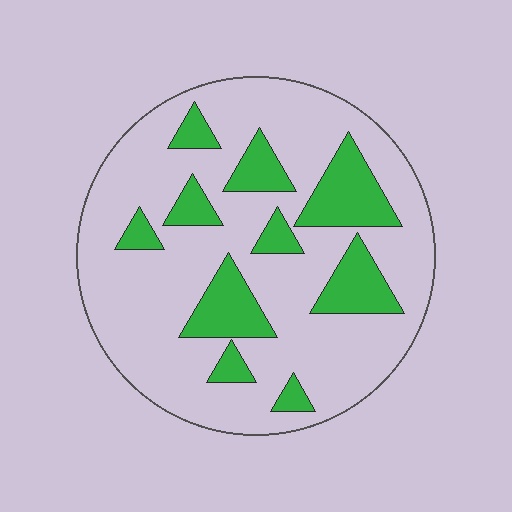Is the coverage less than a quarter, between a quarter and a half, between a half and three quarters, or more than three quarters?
Less than a quarter.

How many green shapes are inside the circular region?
10.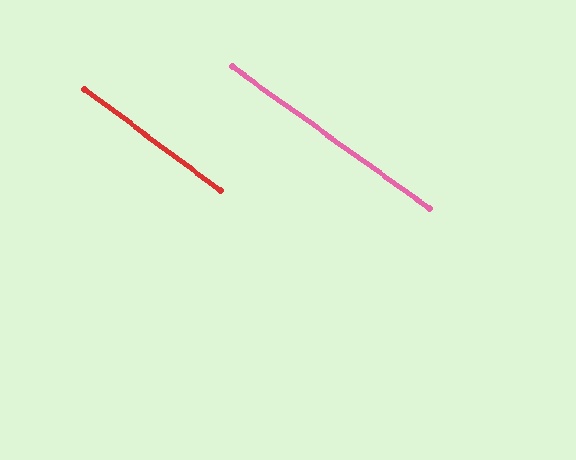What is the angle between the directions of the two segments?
Approximately 1 degree.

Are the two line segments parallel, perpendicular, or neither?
Parallel — their directions differ by only 0.9°.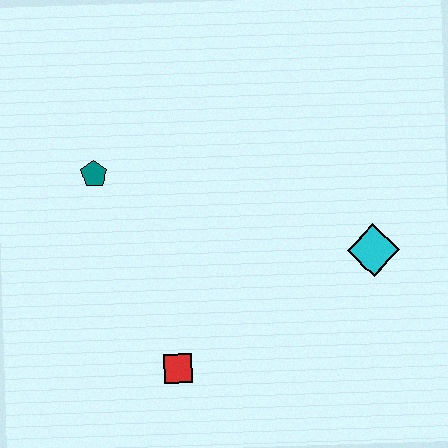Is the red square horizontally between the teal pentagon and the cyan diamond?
Yes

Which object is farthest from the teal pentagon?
The cyan diamond is farthest from the teal pentagon.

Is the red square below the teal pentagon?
Yes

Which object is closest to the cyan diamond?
The red square is closest to the cyan diamond.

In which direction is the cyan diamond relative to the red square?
The cyan diamond is to the right of the red square.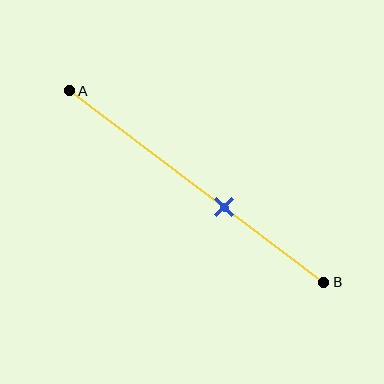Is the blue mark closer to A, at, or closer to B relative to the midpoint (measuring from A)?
The blue mark is closer to point B than the midpoint of segment AB.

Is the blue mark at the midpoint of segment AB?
No, the mark is at about 60% from A, not at the 50% midpoint.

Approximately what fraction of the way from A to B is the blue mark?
The blue mark is approximately 60% of the way from A to B.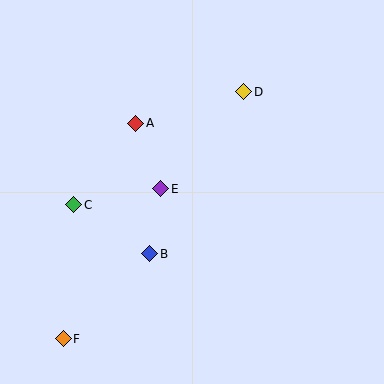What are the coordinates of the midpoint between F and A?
The midpoint between F and A is at (100, 231).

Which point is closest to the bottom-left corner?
Point F is closest to the bottom-left corner.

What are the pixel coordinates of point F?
Point F is at (63, 339).